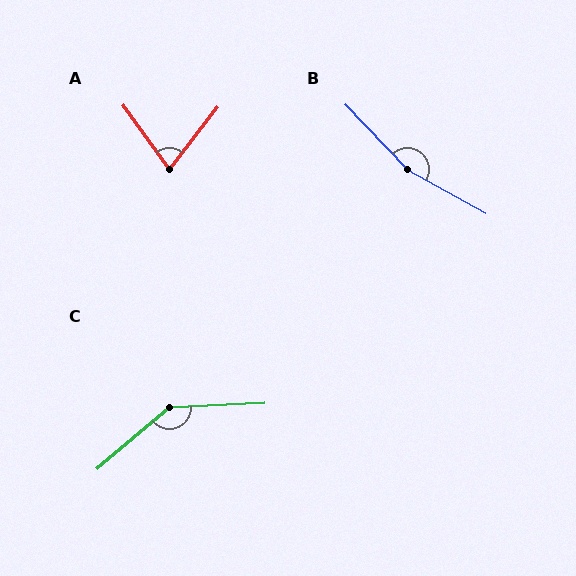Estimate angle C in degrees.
Approximately 142 degrees.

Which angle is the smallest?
A, at approximately 74 degrees.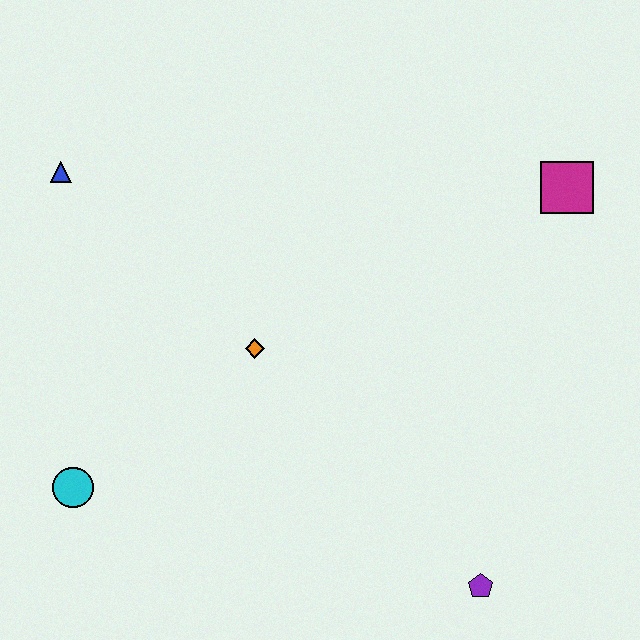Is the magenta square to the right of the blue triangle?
Yes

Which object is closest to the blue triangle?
The orange diamond is closest to the blue triangle.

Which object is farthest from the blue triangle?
The purple pentagon is farthest from the blue triangle.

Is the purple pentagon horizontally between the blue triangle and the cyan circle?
No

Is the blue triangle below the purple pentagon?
No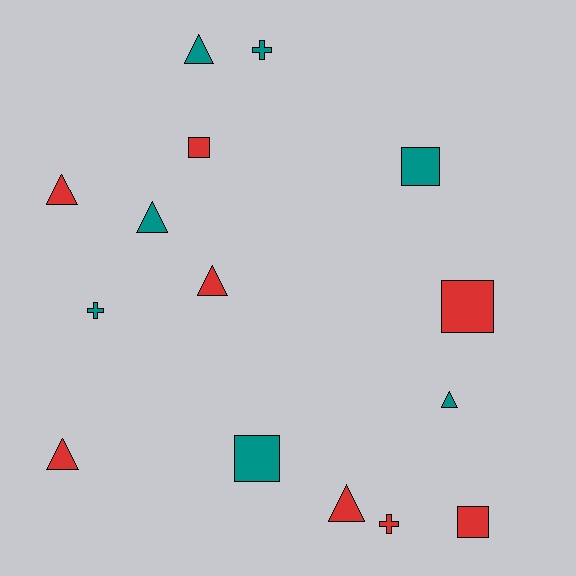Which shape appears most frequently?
Triangle, with 7 objects.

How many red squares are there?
There are 3 red squares.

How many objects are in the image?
There are 15 objects.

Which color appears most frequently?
Red, with 8 objects.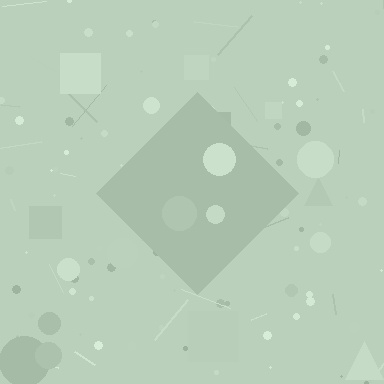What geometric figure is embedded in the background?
A diamond is embedded in the background.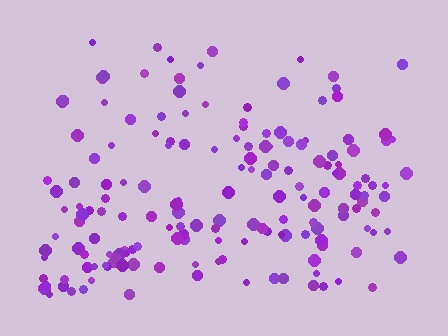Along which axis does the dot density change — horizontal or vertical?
Vertical.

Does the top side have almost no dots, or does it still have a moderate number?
Still a moderate number, just noticeably fewer than the bottom.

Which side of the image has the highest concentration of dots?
The bottom.